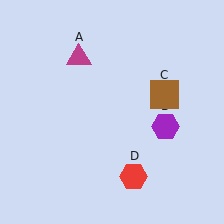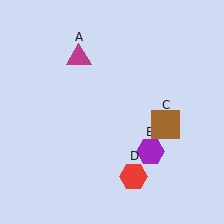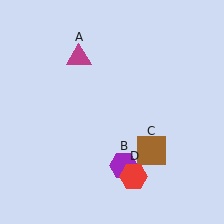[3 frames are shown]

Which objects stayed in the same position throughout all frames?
Magenta triangle (object A) and red hexagon (object D) remained stationary.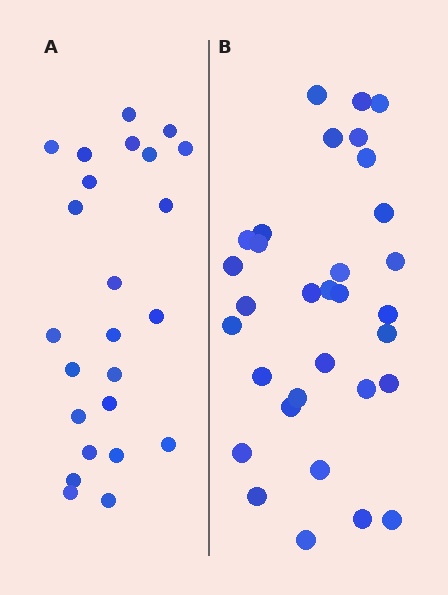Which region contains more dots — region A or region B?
Region B (the right region) has more dots.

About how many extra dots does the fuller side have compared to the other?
Region B has roughly 8 or so more dots than region A.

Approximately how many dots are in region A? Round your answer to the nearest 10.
About 20 dots. (The exact count is 24, which rounds to 20.)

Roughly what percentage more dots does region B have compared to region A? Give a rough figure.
About 35% more.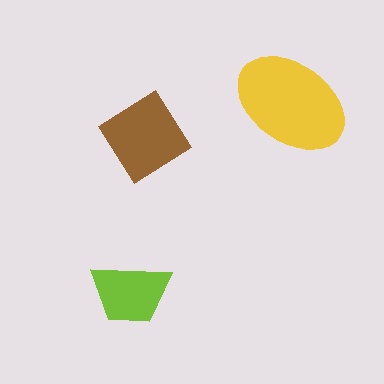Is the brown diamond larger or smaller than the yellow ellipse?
Smaller.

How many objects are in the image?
There are 3 objects in the image.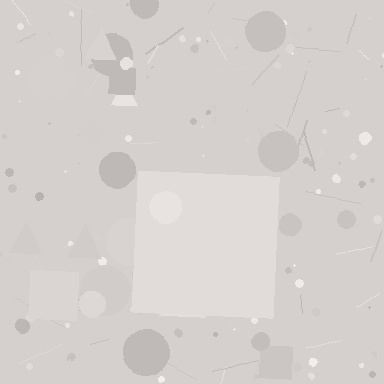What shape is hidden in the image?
A square is hidden in the image.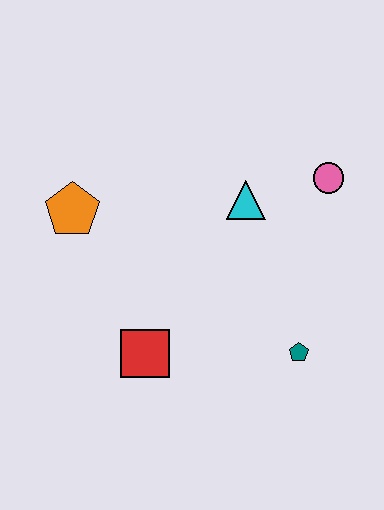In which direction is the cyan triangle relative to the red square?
The cyan triangle is above the red square.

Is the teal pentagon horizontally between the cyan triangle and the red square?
No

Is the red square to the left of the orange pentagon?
No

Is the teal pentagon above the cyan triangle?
No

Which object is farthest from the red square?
The pink circle is farthest from the red square.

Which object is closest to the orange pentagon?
The red square is closest to the orange pentagon.